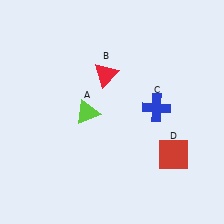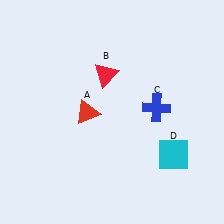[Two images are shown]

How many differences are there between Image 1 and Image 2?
There are 2 differences between the two images.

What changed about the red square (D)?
In Image 1, D is red. In Image 2, it changed to cyan.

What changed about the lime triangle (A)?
In Image 1, A is lime. In Image 2, it changed to red.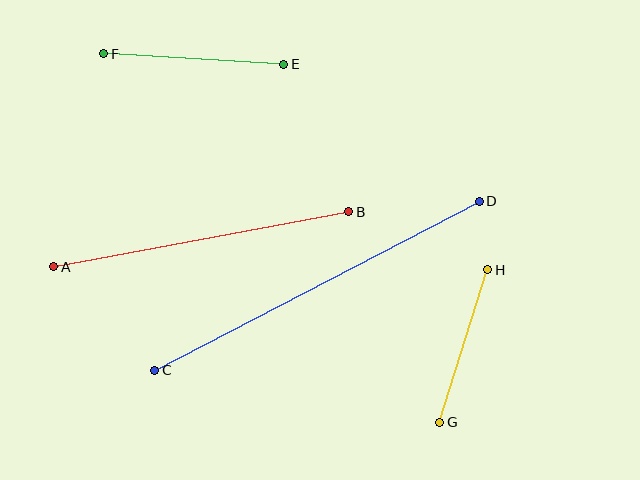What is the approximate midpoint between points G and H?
The midpoint is at approximately (464, 346) pixels.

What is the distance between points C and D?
The distance is approximately 366 pixels.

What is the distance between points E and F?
The distance is approximately 180 pixels.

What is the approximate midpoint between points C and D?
The midpoint is at approximately (317, 286) pixels.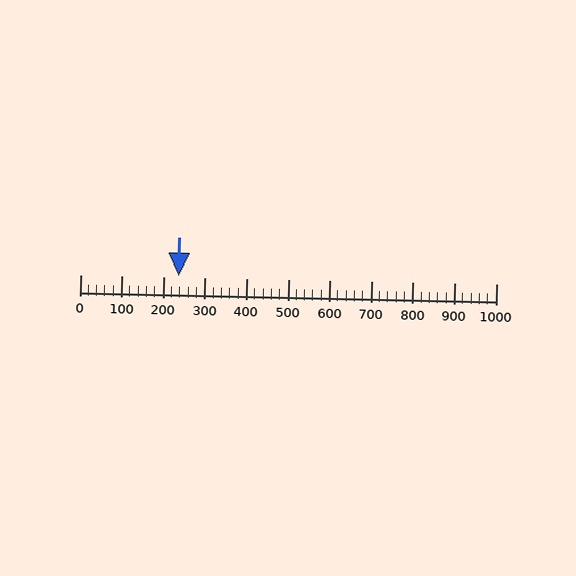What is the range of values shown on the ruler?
The ruler shows values from 0 to 1000.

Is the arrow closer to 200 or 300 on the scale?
The arrow is closer to 200.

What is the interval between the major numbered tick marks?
The major tick marks are spaced 100 units apart.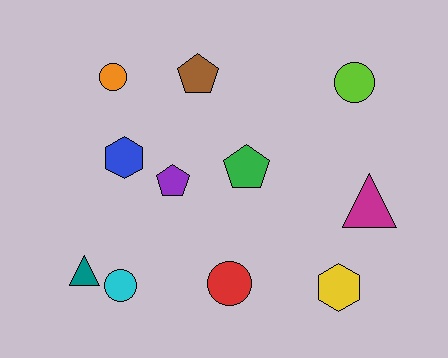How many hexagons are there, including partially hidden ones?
There are 2 hexagons.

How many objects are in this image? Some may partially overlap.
There are 11 objects.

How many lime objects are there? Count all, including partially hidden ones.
There is 1 lime object.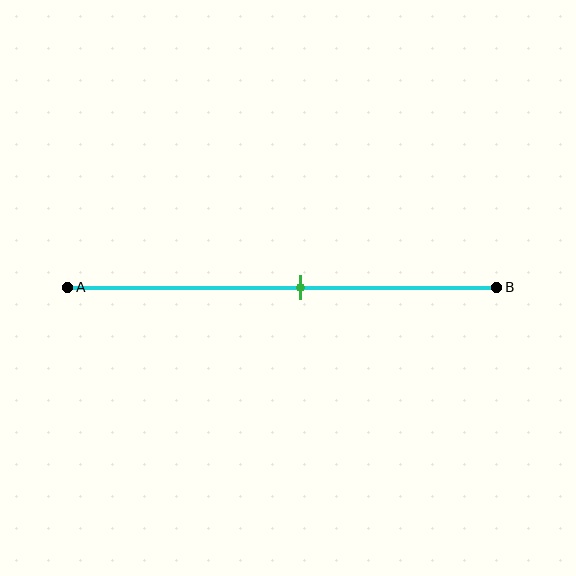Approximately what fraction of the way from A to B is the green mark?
The green mark is approximately 55% of the way from A to B.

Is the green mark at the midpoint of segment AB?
No, the mark is at about 55% from A, not at the 50% midpoint.